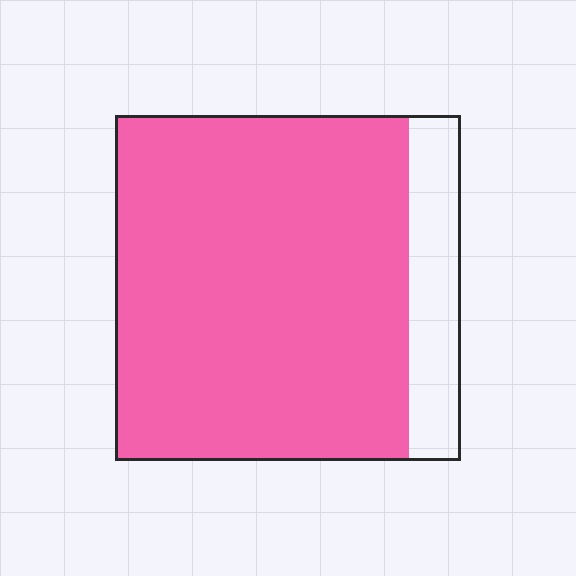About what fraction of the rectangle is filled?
About five sixths (5/6).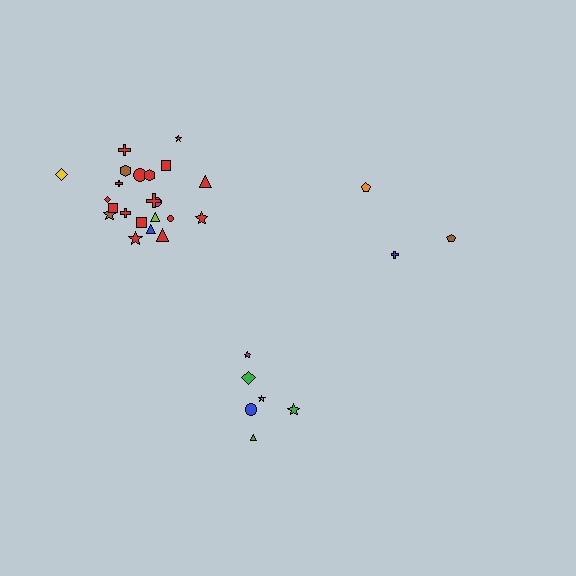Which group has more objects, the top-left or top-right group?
The top-left group.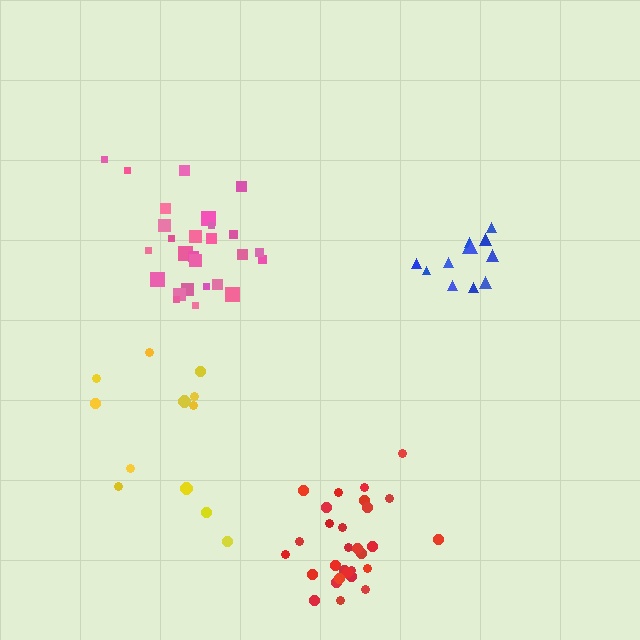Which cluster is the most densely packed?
Blue.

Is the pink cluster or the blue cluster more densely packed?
Blue.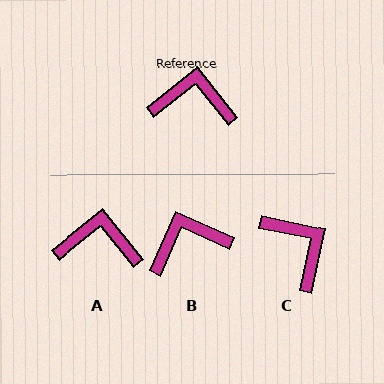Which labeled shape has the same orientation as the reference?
A.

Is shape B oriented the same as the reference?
No, it is off by about 27 degrees.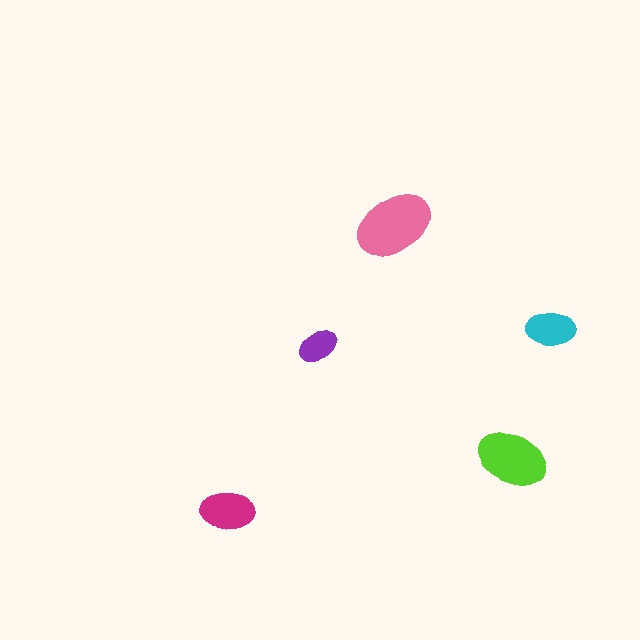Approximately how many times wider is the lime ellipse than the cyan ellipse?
About 1.5 times wider.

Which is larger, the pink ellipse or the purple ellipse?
The pink one.